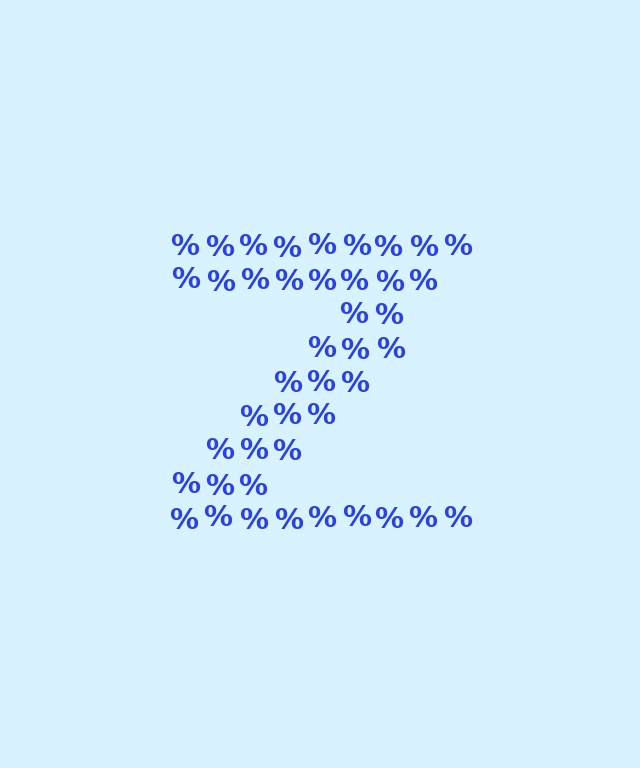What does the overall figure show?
The overall figure shows the letter Z.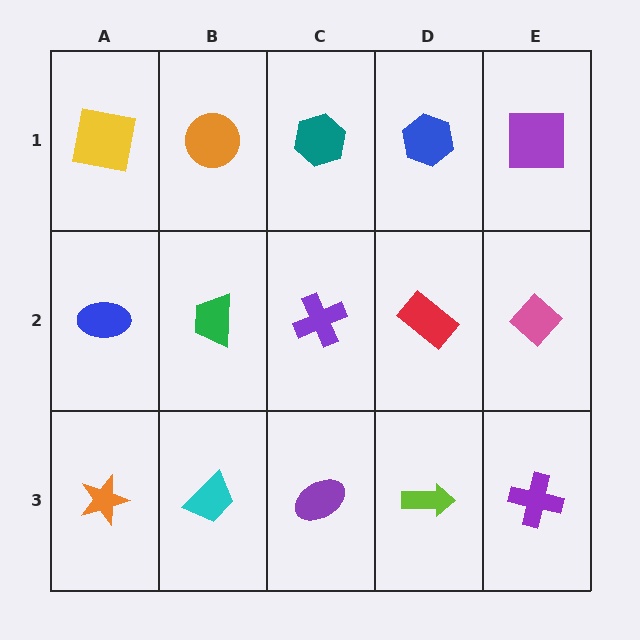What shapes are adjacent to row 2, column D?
A blue hexagon (row 1, column D), a lime arrow (row 3, column D), a purple cross (row 2, column C), a pink diamond (row 2, column E).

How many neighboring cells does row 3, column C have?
3.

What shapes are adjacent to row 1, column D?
A red rectangle (row 2, column D), a teal hexagon (row 1, column C), a purple square (row 1, column E).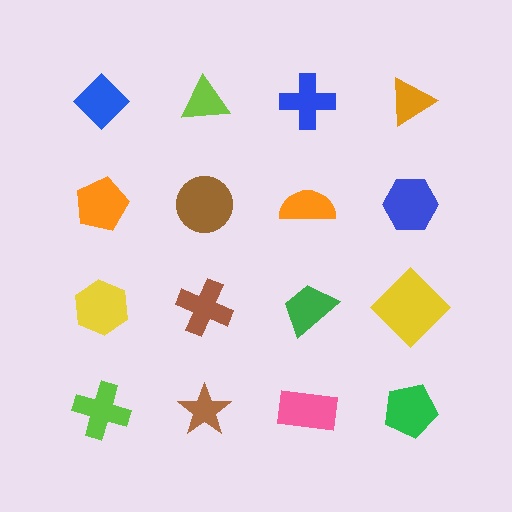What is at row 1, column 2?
A lime triangle.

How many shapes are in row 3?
4 shapes.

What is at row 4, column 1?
A lime cross.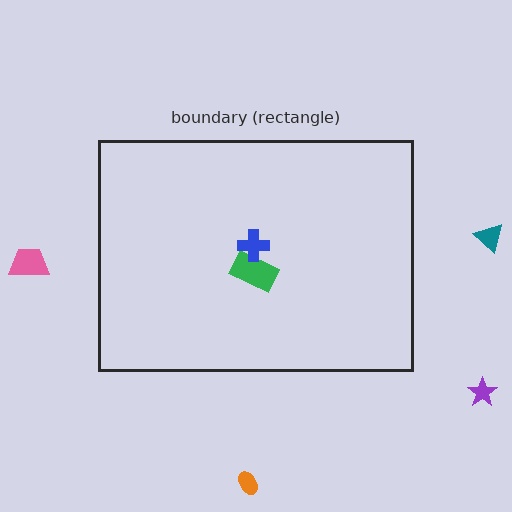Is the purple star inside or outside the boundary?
Outside.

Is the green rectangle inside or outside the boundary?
Inside.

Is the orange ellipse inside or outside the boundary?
Outside.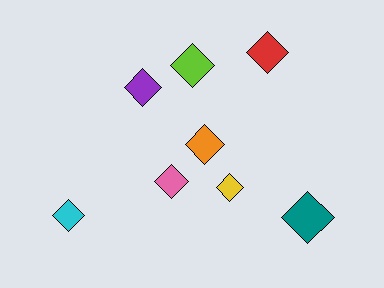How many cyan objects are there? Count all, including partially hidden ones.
There is 1 cyan object.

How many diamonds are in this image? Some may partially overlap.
There are 8 diamonds.